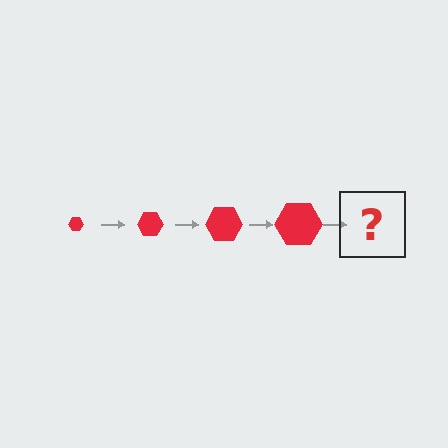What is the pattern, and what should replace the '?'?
The pattern is that the hexagon gets progressively larger each step. The '?' should be a red hexagon, larger than the previous one.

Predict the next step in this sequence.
The next step is a red hexagon, larger than the previous one.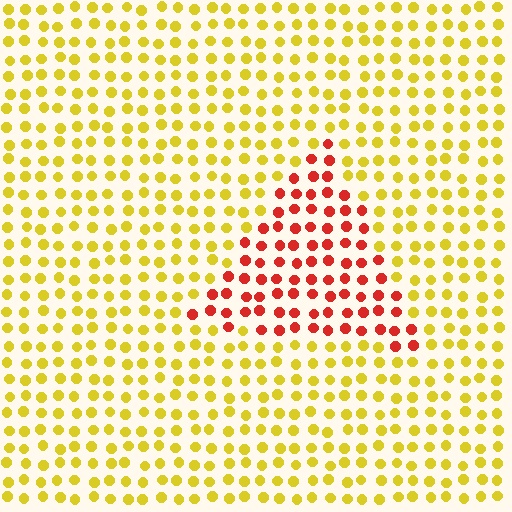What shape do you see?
I see a triangle.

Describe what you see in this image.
The image is filled with small yellow elements in a uniform arrangement. A triangle-shaped region is visible where the elements are tinted to a slightly different hue, forming a subtle color boundary.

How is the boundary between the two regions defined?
The boundary is defined purely by a slight shift in hue (about 55 degrees). Spacing, size, and orientation are identical on both sides.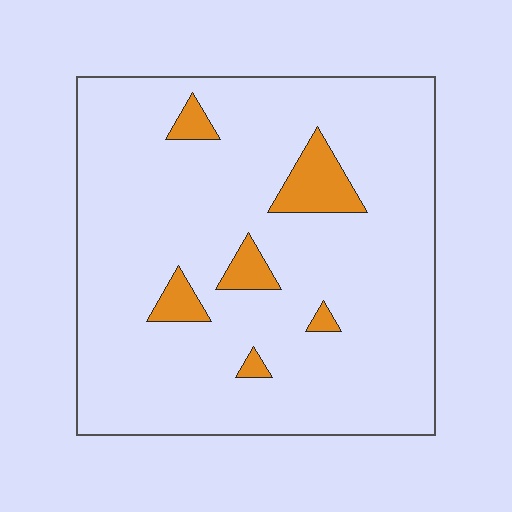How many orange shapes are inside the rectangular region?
6.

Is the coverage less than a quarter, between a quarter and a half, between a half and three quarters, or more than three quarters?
Less than a quarter.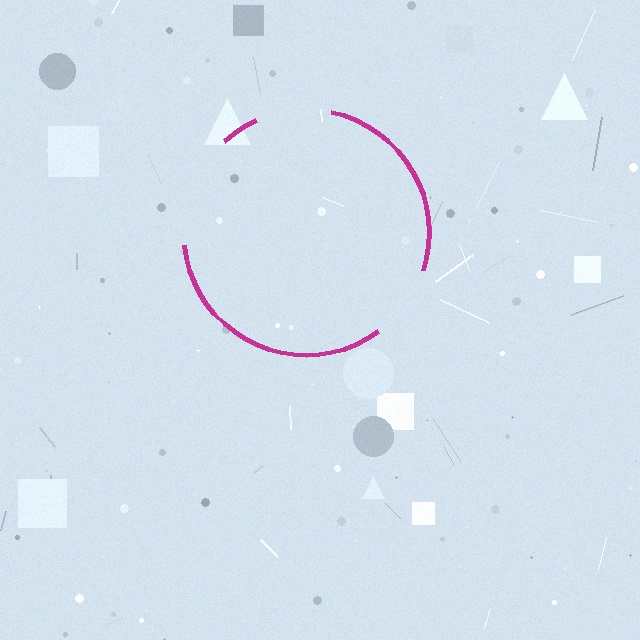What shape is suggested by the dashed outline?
The dashed outline suggests a circle.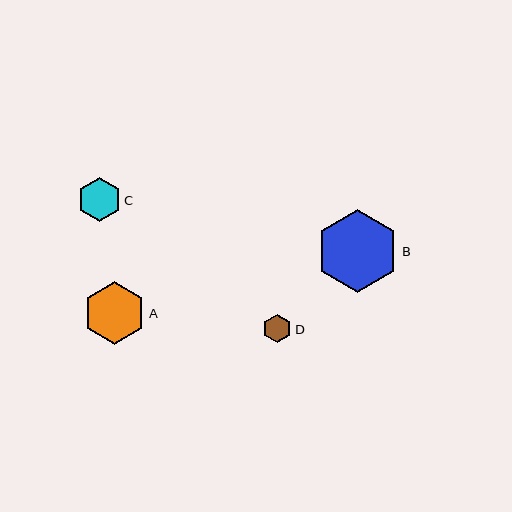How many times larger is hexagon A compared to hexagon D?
Hexagon A is approximately 2.2 times the size of hexagon D.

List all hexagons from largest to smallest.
From largest to smallest: B, A, C, D.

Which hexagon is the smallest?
Hexagon D is the smallest with a size of approximately 29 pixels.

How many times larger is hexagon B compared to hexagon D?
Hexagon B is approximately 2.9 times the size of hexagon D.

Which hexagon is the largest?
Hexagon B is the largest with a size of approximately 83 pixels.